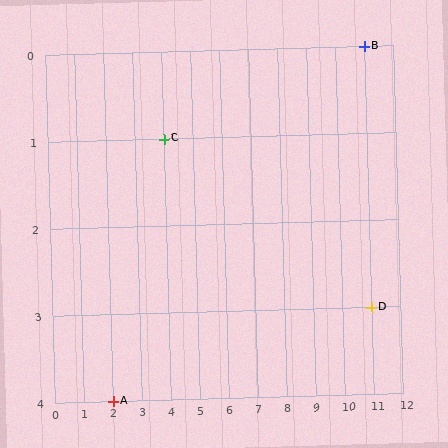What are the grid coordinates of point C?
Point C is at grid coordinates (4, 1).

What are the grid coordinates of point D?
Point D is at grid coordinates (11, 3).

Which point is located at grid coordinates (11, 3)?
Point D is at (11, 3).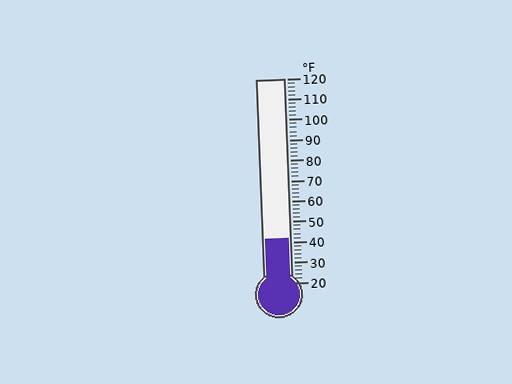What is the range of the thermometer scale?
The thermometer scale ranges from 20°F to 120°F.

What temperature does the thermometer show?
The thermometer shows approximately 42°F.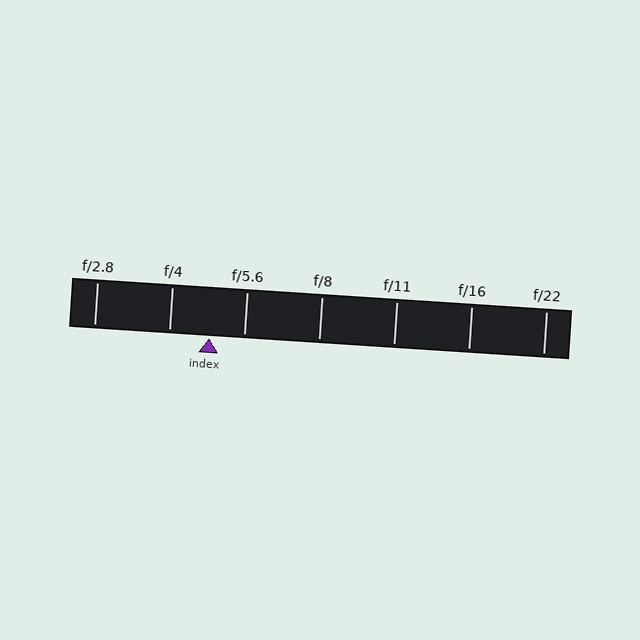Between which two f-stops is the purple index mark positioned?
The index mark is between f/4 and f/5.6.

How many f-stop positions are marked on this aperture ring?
There are 7 f-stop positions marked.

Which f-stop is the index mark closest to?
The index mark is closest to f/5.6.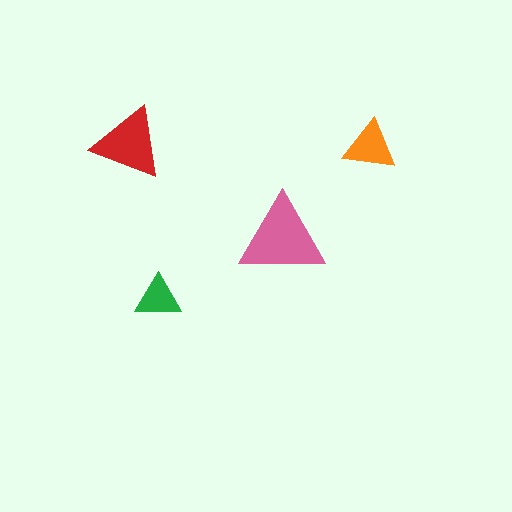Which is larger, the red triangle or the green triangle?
The red one.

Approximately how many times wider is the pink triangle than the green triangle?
About 2 times wider.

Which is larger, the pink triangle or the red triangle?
The pink one.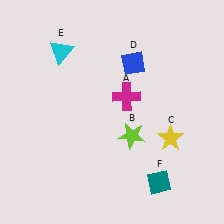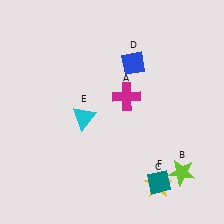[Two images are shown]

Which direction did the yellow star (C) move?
The yellow star (C) moved down.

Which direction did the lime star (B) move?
The lime star (B) moved right.